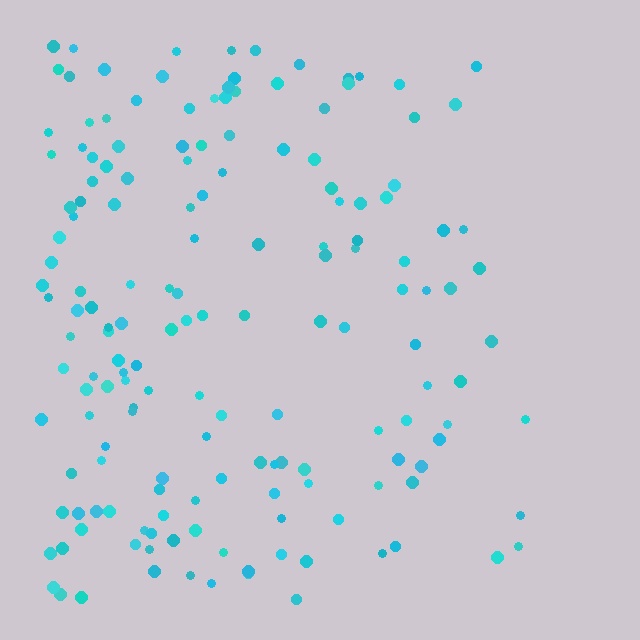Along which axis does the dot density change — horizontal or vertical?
Horizontal.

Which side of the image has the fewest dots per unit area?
The right.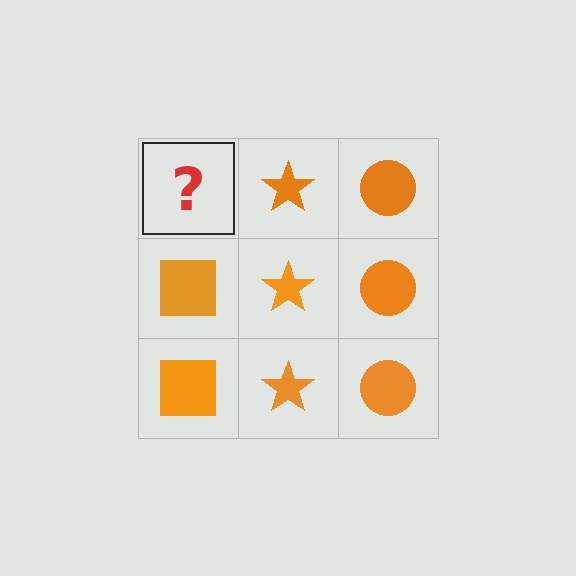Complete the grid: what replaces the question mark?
The question mark should be replaced with an orange square.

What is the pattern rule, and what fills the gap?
The rule is that each column has a consistent shape. The gap should be filled with an orange square.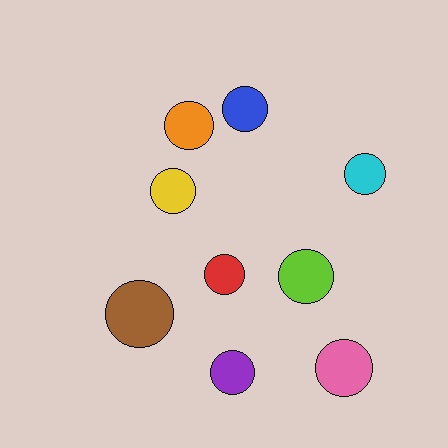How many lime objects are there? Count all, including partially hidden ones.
There is 1 lime object.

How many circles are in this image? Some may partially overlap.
There are 9 circles.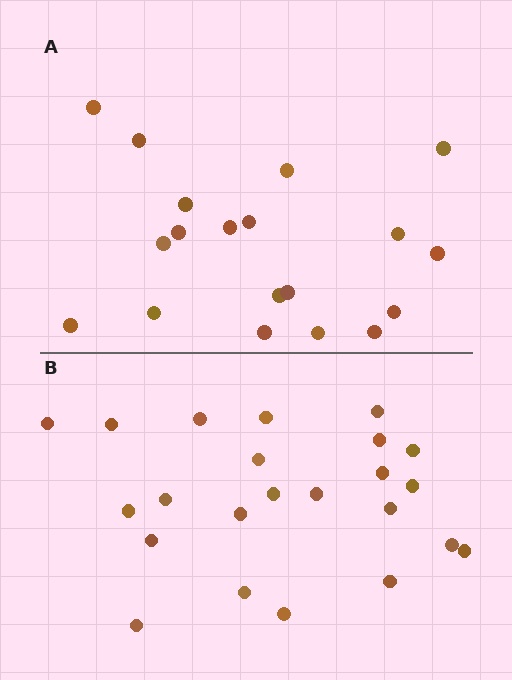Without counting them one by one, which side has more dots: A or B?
Region B (the bottom region) has more dots.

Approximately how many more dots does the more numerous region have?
Region B has about 4 more dots than region A.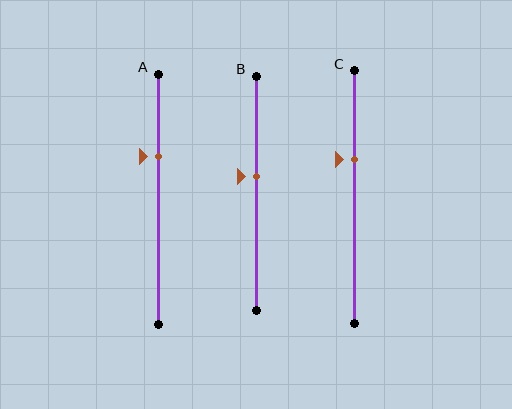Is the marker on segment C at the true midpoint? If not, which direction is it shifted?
No, the marker on segment C is shifted upward by about 15% of the segment length.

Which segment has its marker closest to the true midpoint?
Segment B has its marker closest to the true midpoint.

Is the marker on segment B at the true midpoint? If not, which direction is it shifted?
No, the marker on segment B is shifted upward by about 7% of the segment length.